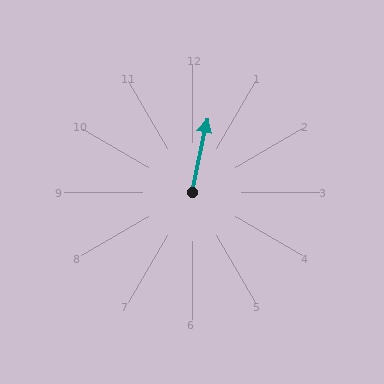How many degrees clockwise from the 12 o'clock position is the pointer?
Approximately 12 degrees.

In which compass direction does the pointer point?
North.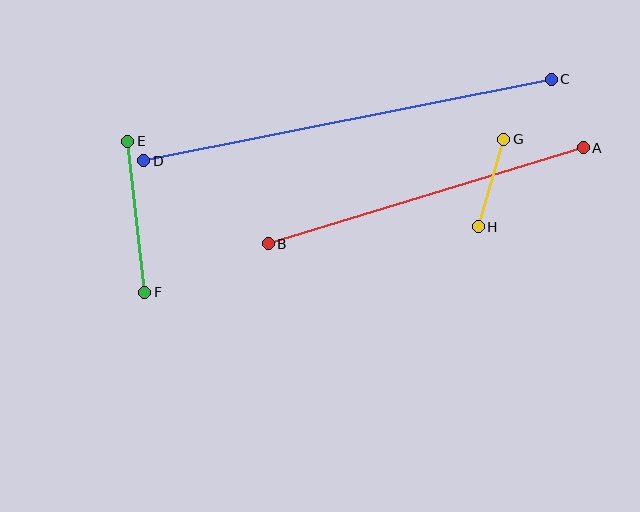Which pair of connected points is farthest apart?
Points C and D are farthest apart.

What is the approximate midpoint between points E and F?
The midpoint is at approximately (136, 217) pixels.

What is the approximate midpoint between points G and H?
The midpoint is at approximately (491, 183) pixels.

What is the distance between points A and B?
The distance is approximately 329 pixels.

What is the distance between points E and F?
The distance is approximately 152 pixels.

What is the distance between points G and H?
The distance is approximately 92 pixels.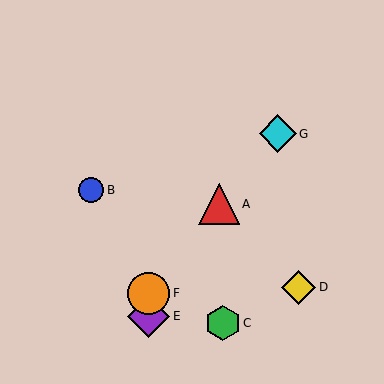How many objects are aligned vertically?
2 objects (E, F) are aligned vertically.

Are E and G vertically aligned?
No, E is at x≈149 and G is at x≈278.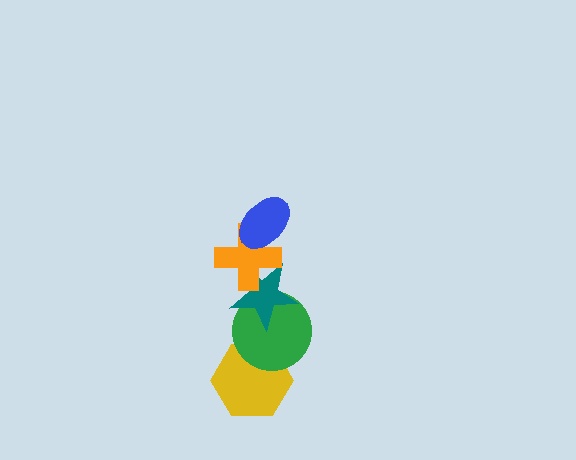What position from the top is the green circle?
The green circle is 4th from the top.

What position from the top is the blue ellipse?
The blue ellipse is 1st from the top.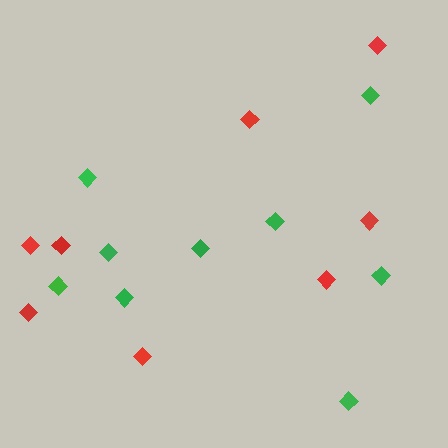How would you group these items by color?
There are 2 groups: one group of red diamonds (8) and one group of green diamonds (9).